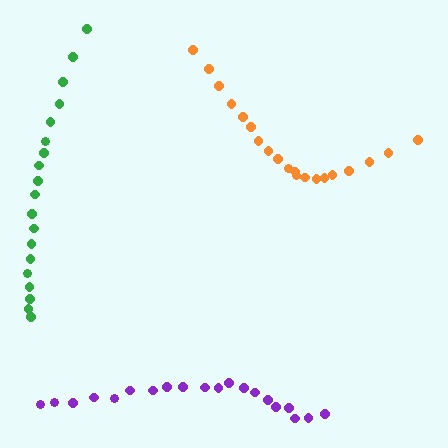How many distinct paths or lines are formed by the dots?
There are 3 distinct paths.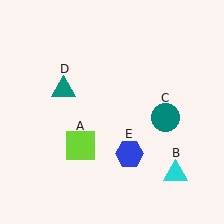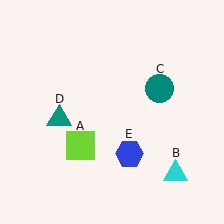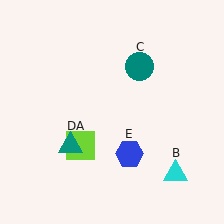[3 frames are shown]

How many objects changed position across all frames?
2 objects changed position: teal circle (object C), teal triangle (object D).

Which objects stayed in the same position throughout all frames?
Lime square (object A) and cyan triangle (object B) and blue hexagon (object E) remained stationary.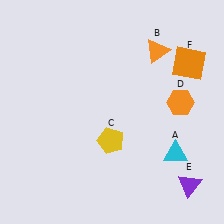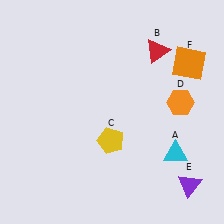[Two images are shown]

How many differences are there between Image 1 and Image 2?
There is 1 difference between the two images.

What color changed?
The triangle (B) changed from orange in Image 1 to red in Image 2.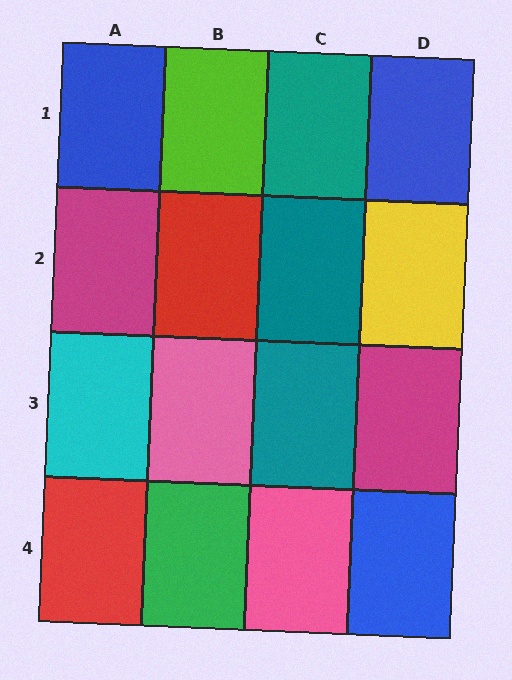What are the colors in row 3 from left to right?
Cyan, pink, teal, magenta.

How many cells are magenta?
2 cells are magenta.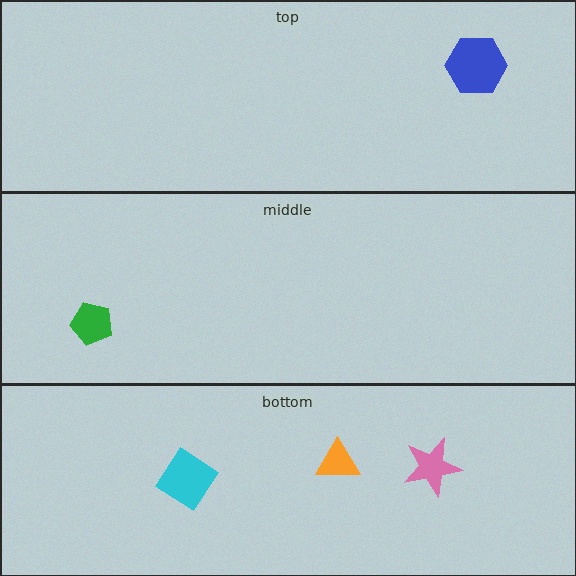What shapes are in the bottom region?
The pink star, the cyan diamond, the orange triangle.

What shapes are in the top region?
The blue hexagon.